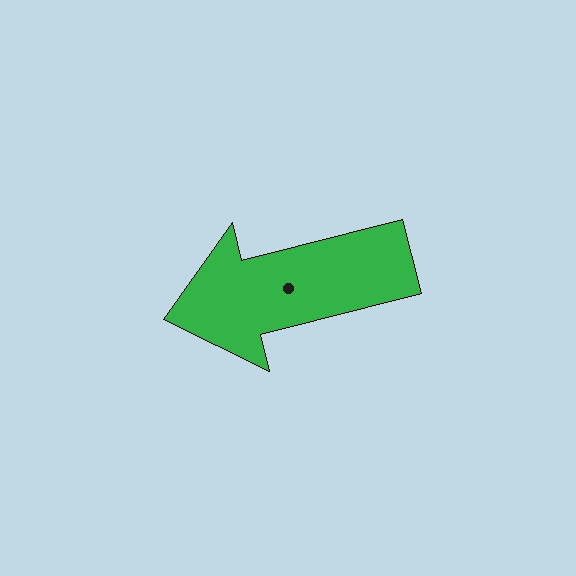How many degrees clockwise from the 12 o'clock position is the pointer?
Approximately 256 degrees.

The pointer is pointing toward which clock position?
Roughly 9 o'clock.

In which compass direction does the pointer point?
West.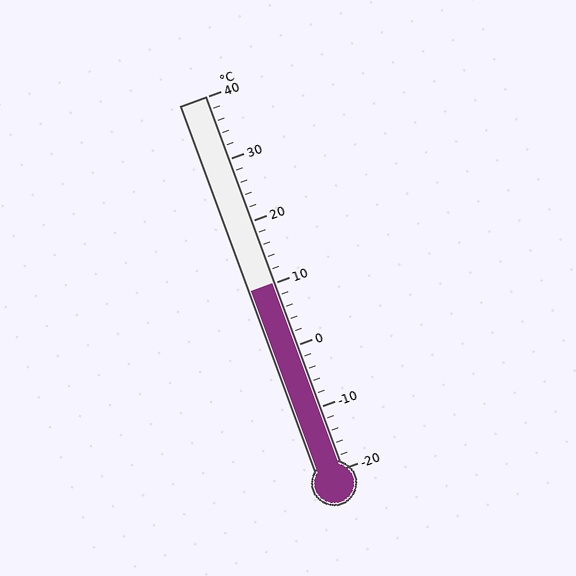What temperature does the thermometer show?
The thermometer shows approximately 10°C.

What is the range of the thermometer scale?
The thermometer scale ranges from -20°C to 40°C.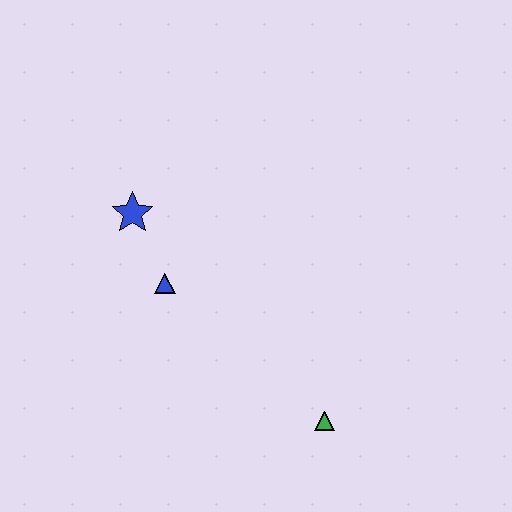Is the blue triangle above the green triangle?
Yes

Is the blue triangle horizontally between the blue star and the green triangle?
Yes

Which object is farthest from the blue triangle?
The green triangle is farthest from the blue triangle.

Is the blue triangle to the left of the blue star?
No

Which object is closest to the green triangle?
The blue triangle is closest to the green triangle.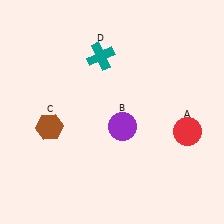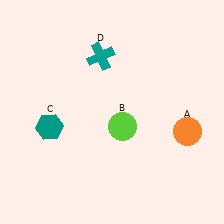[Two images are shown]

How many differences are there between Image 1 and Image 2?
There are 3 differences between the two images.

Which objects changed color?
A changed from red to orange. B changed from purple to lime. C changed from brown to teal.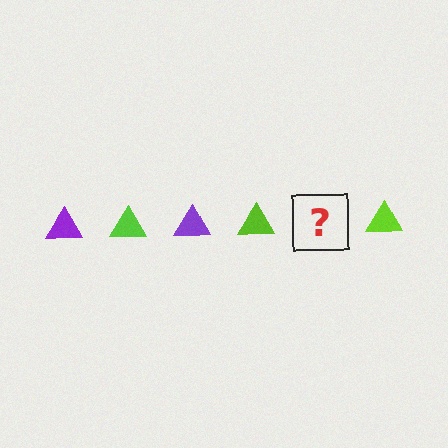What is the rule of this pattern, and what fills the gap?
The rule is that the pattern cycles through purple, lime triangles. The gap should be filled with a purple triangle.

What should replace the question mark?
The question mark should be replaced with a purple triangle.